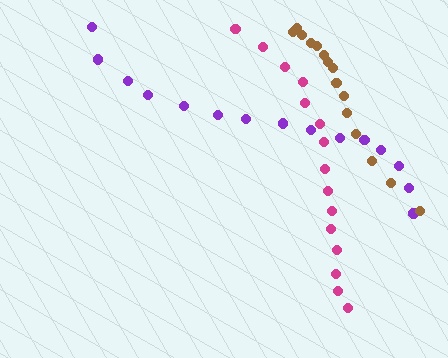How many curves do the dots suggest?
There are 3 distinct paths.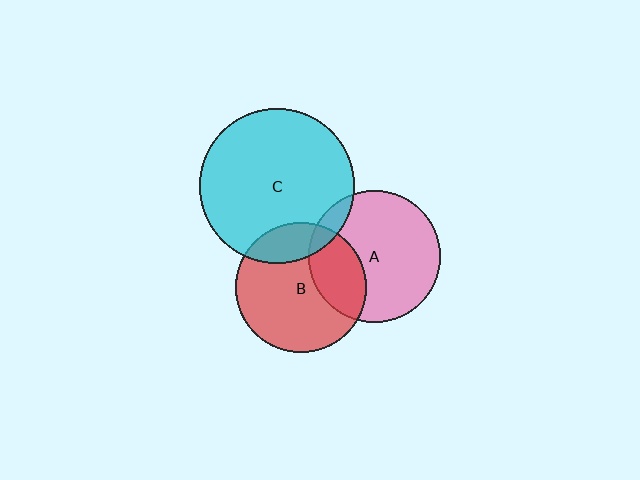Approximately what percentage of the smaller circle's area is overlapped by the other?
Approximately 30%.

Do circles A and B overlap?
Yes.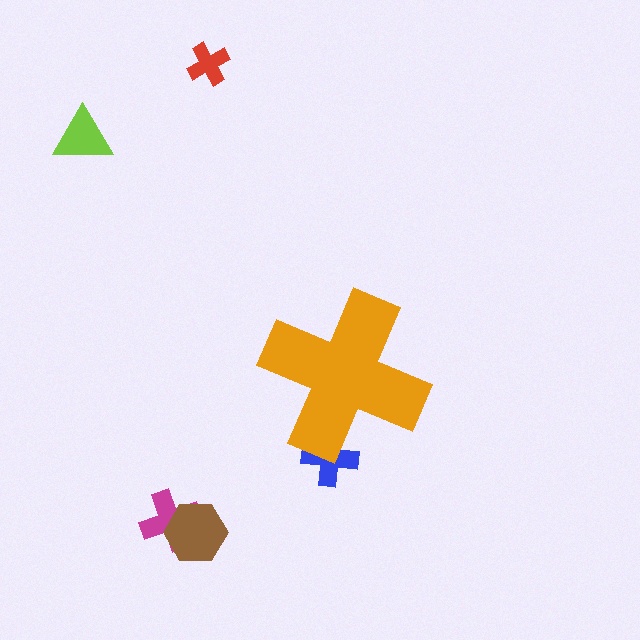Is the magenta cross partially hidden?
No, the magenta cross is fully visible.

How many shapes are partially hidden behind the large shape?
1 shape is partially hidden.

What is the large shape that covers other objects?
An orange cross.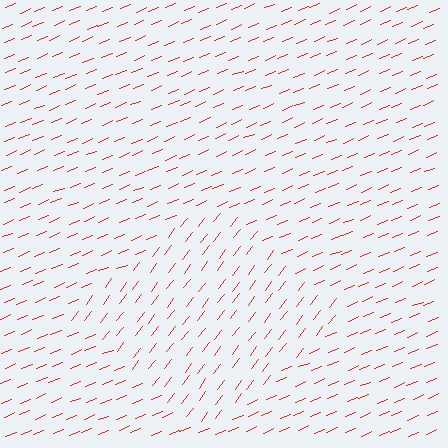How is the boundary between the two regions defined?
The boundary is defined purely by a change in line orientation (approximately 30 degrees difference). All lines are the same color and thickness.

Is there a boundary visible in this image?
Yes, there is a texture boundary formed by a change in line orientation.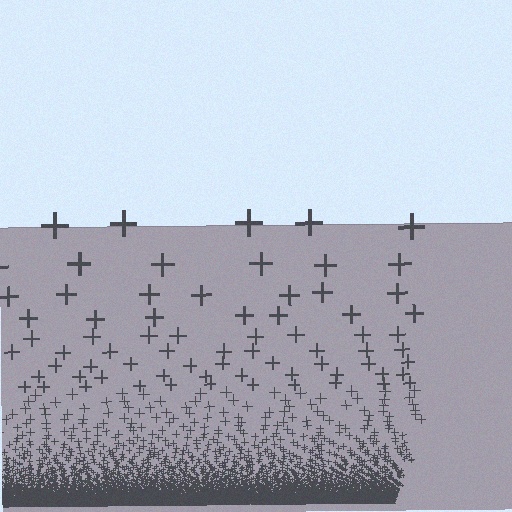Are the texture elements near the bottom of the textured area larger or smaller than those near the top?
Smaller. The gradient is inverted — elements near the bottom are smaller and denser.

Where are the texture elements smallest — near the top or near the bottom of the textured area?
Near the bottom.